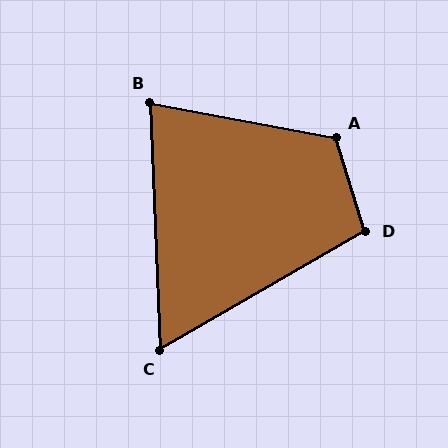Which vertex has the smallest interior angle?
C, at approximately 62 degrees.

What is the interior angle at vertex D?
Approximately 103 degrees (obtuse).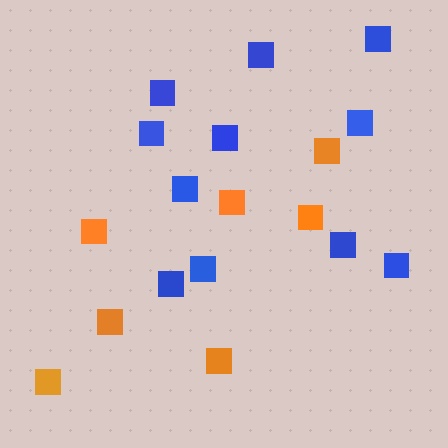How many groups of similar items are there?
There are 2 groups: one group of orange squares (7) and one group of blue squares (11).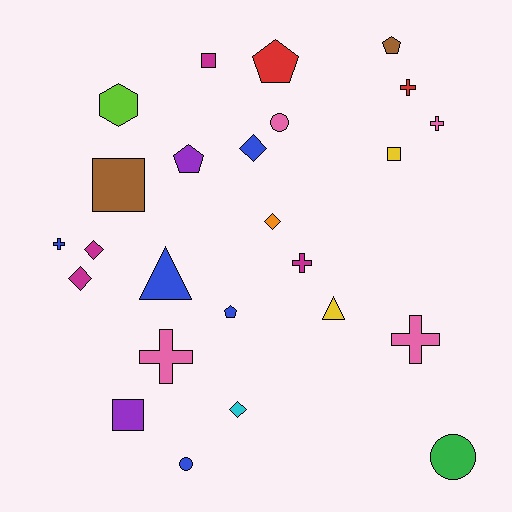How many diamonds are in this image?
There are 5 diamonds.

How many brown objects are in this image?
There are 2 brown objects.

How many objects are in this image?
There are 25 objects.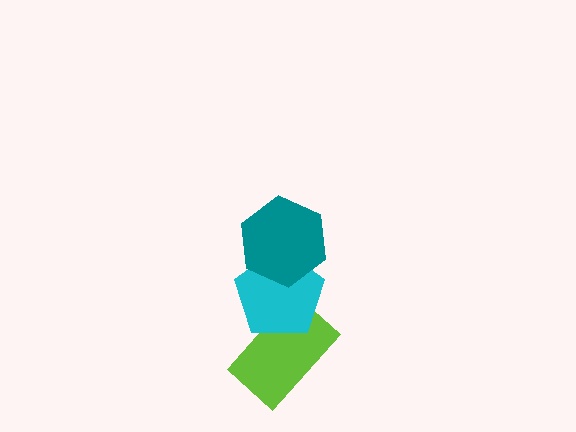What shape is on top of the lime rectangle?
The cyan pentagon is on top of the lime rectangle.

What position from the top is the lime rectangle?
The lime rectangle is 3rd from the top.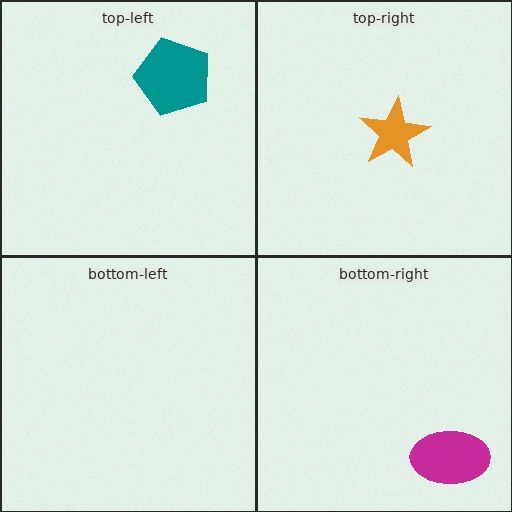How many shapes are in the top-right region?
1.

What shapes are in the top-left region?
The teal pentagon.